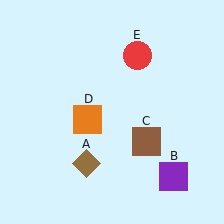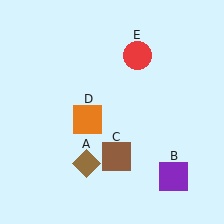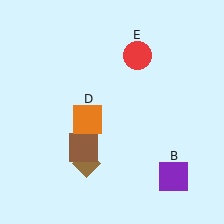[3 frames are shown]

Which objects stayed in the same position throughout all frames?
Brown diamond (object A) and purple square (object B) and orange square (object D) and red circle (object E) remained stationary.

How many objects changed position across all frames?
1 object changed position: brown square (object C).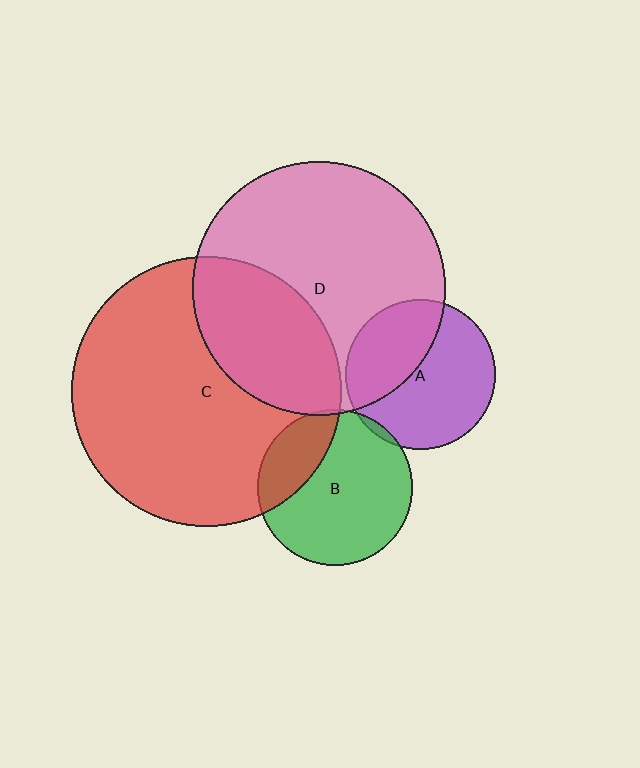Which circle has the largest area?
Circle C (red).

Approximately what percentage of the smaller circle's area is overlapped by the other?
Approximately 30%.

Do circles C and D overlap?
Yes.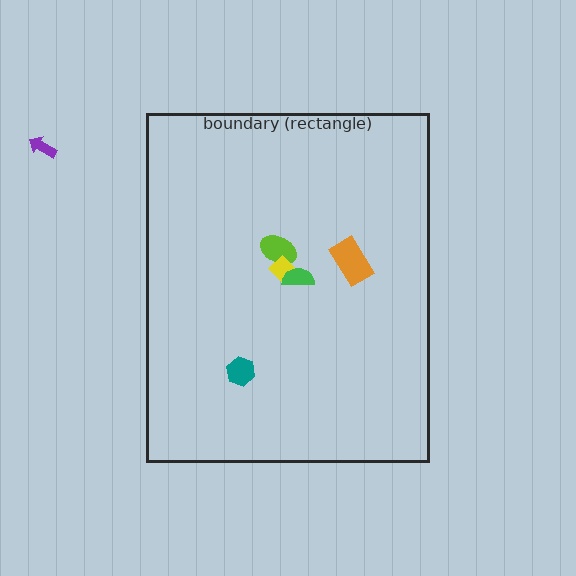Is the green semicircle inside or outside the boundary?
Inside.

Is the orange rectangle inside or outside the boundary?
Inside.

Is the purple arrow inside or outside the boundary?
Outside.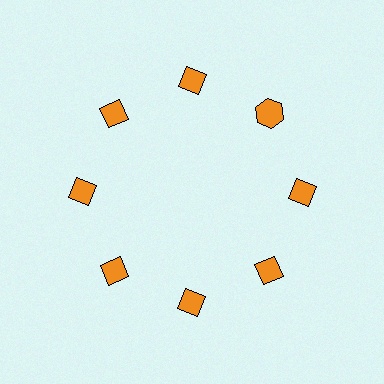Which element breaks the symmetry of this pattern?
The orange hexagon at roughly the 2 o'clock position breaks the symmetry. All other shapes are orange diamonds.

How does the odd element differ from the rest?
It has a different shape: hexagon instead of diamond.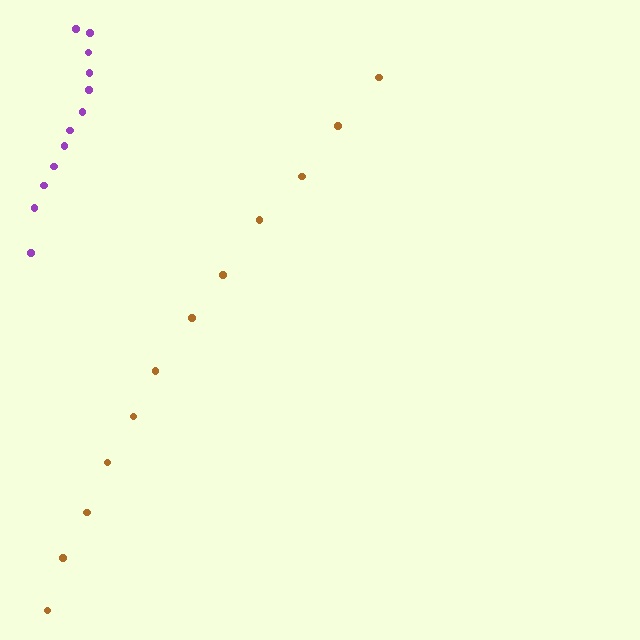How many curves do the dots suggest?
There are 2 distinct paths.